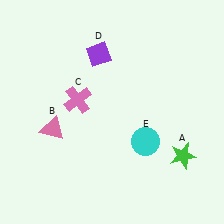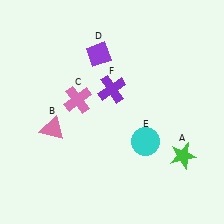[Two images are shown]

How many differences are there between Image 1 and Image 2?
There is 1 difference between the two images.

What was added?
A purple cross (F) was added in Image 2.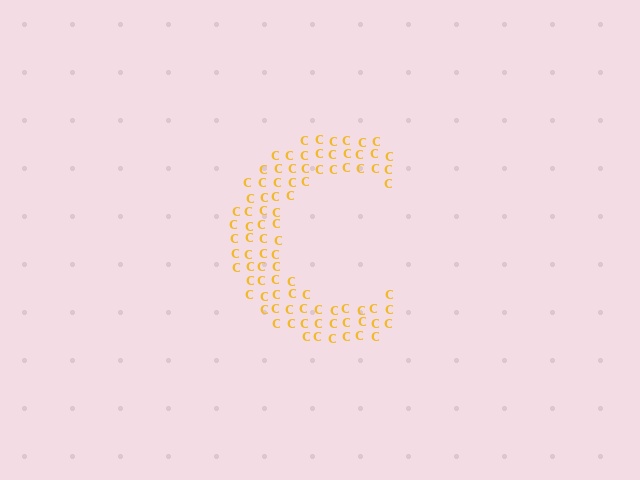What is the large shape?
The large shape is the letter C.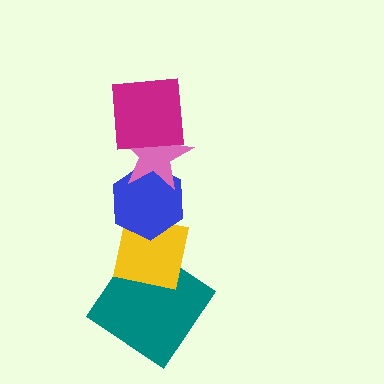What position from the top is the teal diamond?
The teal diamond is 5th from the top.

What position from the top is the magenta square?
The magenta square is 1st from the top.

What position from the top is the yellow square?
The yellow square is 4th from the top.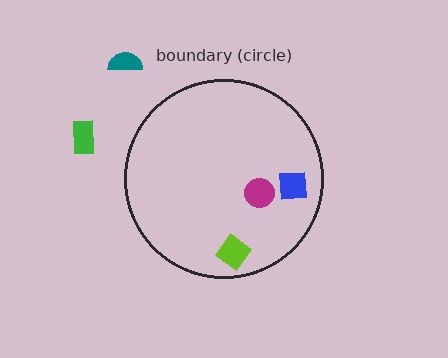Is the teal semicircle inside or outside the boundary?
Outside.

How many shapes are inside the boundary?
3 inside, 2 outside.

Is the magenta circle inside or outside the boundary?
Inside.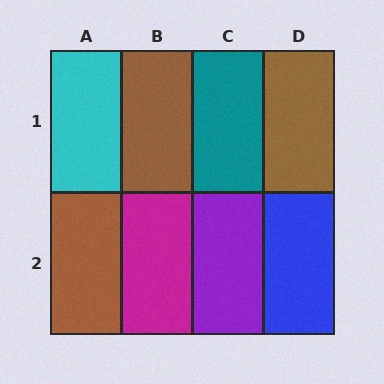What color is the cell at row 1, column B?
Brown.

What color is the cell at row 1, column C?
Teal.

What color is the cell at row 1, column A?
Cyan.